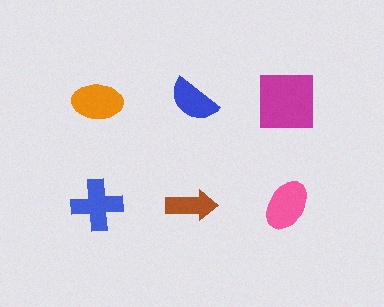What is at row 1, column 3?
A magenta square.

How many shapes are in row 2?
3 shapes.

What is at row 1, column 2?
A blue semicircle.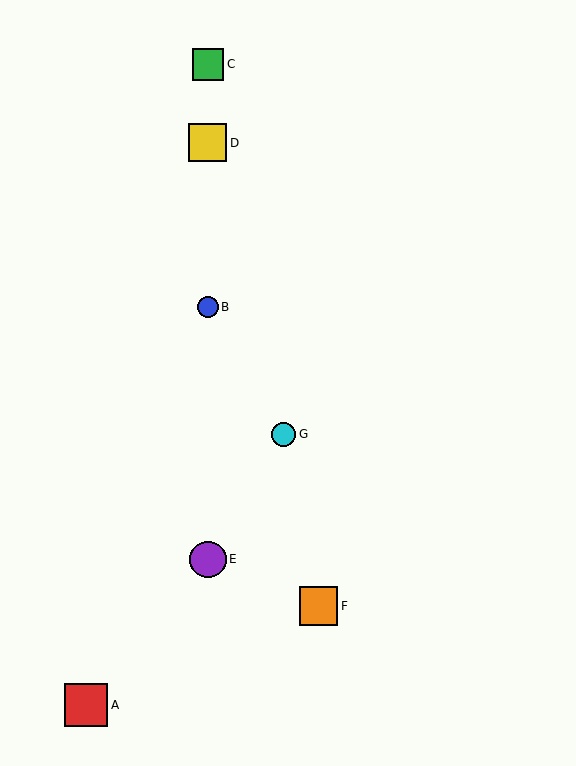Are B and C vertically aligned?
Yes, both are at x≈208.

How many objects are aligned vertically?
4 objects (B, C, D, E) are aligned vertically.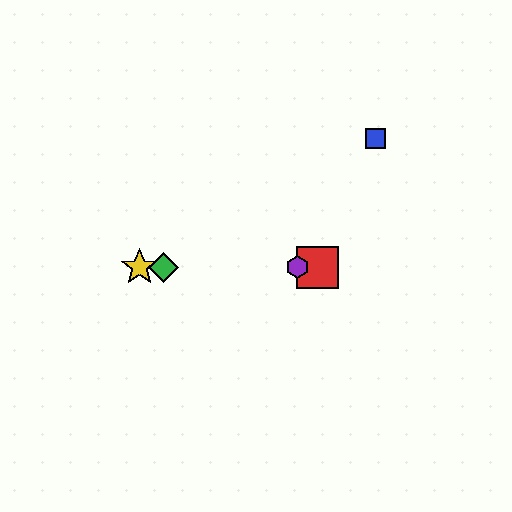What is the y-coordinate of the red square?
The red square is at y≈267.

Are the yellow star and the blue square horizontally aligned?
No, the yellow star is at y≈267 and the blue square is at y≈138.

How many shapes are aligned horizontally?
4 shapes (the red square, the green diamond, the yellow star, the purple hexagon) are aligned horizontally.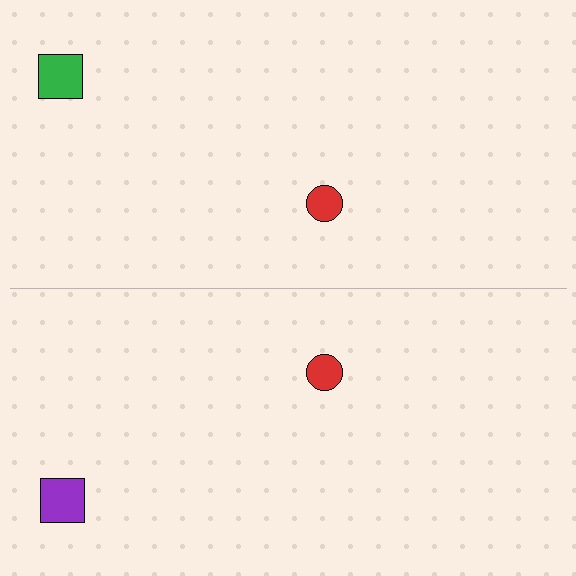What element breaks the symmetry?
The purple square on the bottom side breaks the symmetry — its mirror counterpart is green.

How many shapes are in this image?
There are 4 shapes in this image.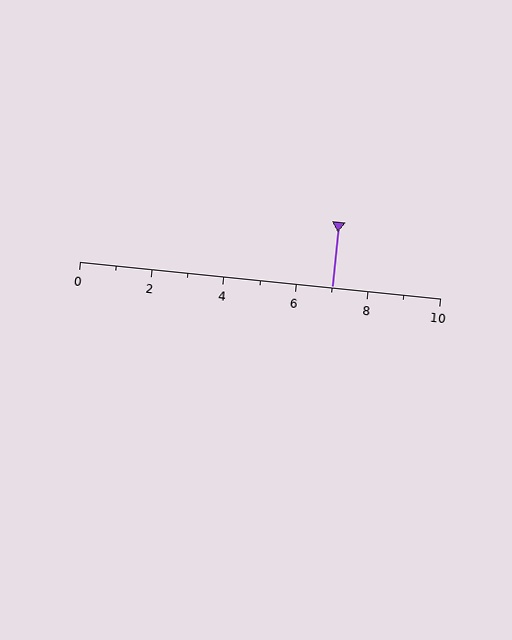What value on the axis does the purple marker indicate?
The marker indicates approximately 7.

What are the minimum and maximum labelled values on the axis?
The axis runs from 0 to 10.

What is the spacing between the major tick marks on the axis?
The major ticks are spaced 2 apart.